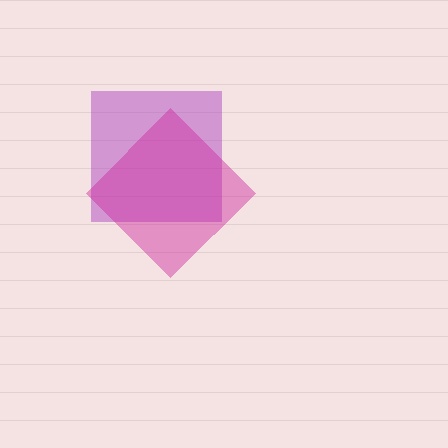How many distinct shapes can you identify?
There are 2 distinct shapes: a purple square, a magenta diamond.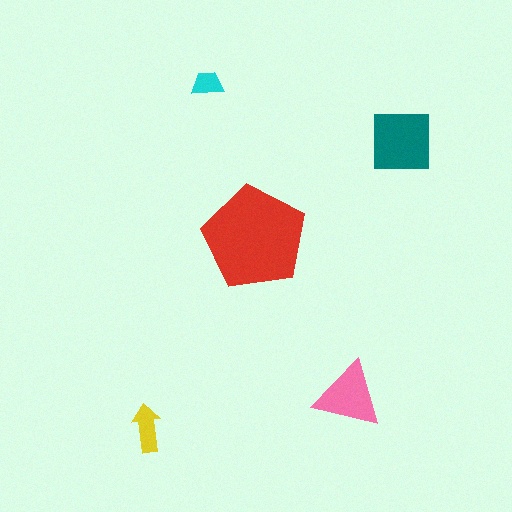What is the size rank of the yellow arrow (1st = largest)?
4th.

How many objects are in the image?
There are 5 objects in the image.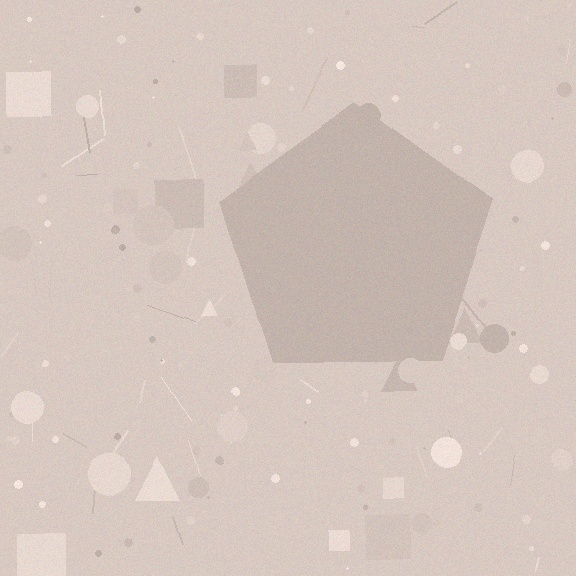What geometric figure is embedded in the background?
A pentagon is embedded in the background.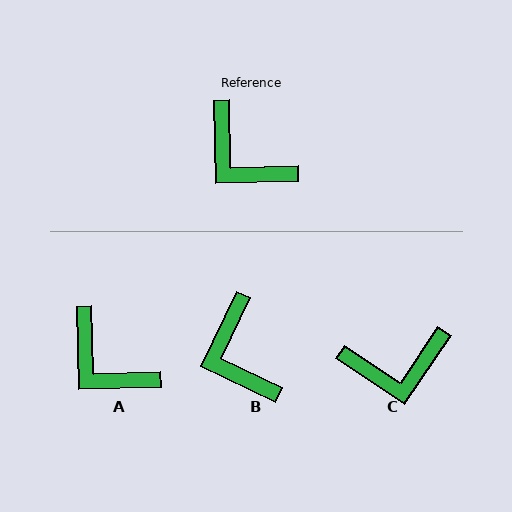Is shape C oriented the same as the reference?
No, it is off by about 55 degrees.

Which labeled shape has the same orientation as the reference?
A.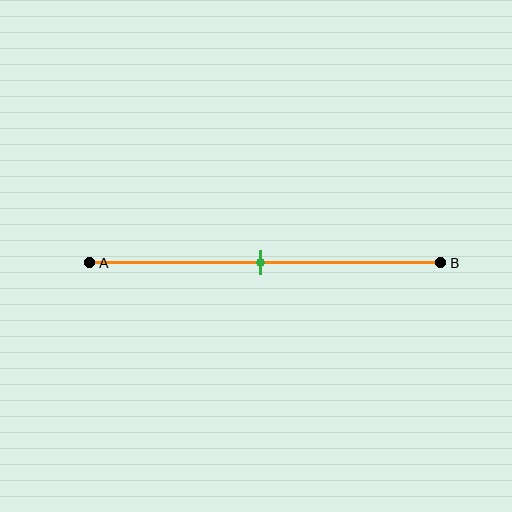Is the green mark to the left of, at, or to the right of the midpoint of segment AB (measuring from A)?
The green mark is approximately at the midpoint of segment AB.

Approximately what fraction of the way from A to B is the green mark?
The green mark is approximately 50% of the way from A to B.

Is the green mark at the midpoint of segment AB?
Yes, the mark is approximately at the midpoint.